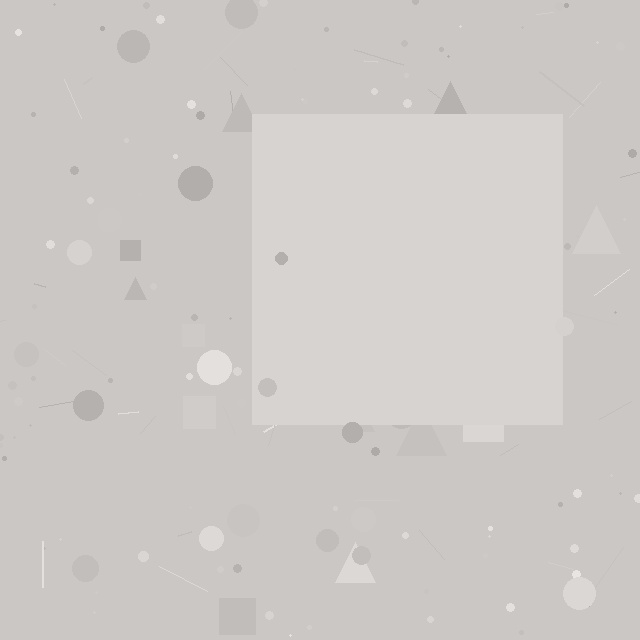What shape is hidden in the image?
A square is hidden in the image.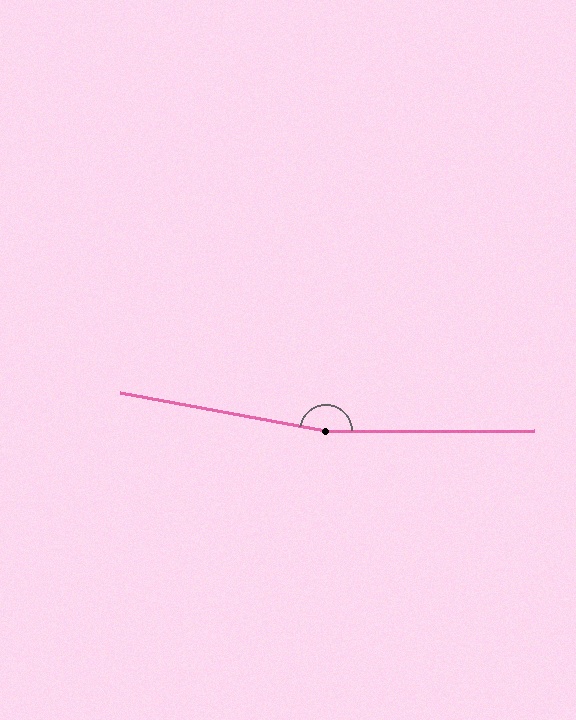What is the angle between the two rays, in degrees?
Approximately 169 degrees.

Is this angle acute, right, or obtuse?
It is obtuse.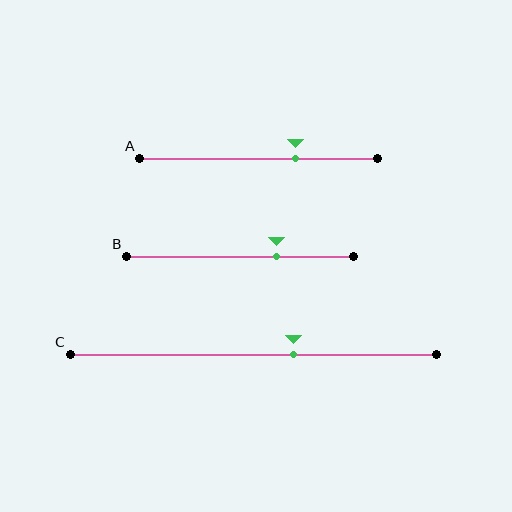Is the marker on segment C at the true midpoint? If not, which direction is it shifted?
No, the marker on segment C is shifted to the right by about 11% of the segment length.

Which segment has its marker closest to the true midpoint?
Segment C has its marker closest to the true midpoint.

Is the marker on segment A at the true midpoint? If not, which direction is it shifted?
No, the marker on segment A is shifted to the right by about 16% of the segment length.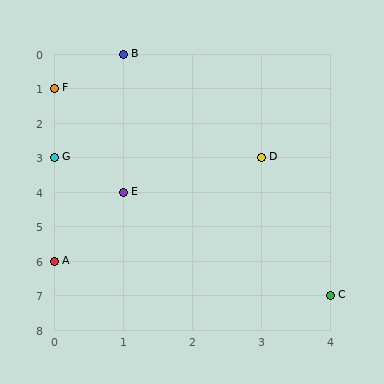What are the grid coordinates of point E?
Point E is at grid coordinates (1, 4).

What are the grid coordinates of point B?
Point B is at grid coordinates (1, 0).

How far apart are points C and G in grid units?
Points C and G are 4 columns and 4 rows apart (about 5.7 grid units diagonally).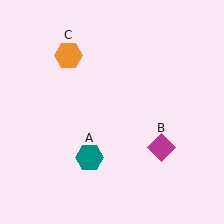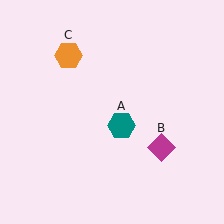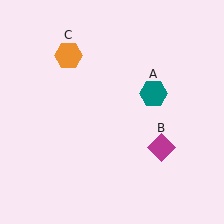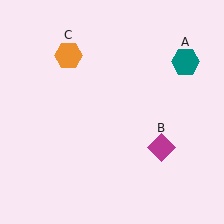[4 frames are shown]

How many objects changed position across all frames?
1 object changed position: teal hexagon (object A).